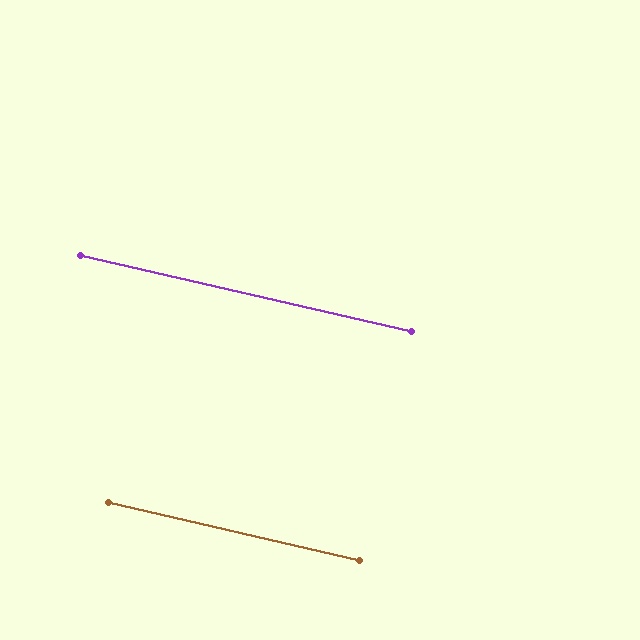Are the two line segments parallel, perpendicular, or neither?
Parallel — their directions differ by only 0.1°.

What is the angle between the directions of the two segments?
Approximately 0 degrees.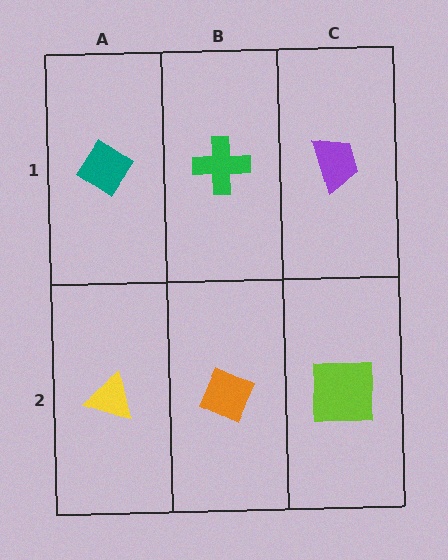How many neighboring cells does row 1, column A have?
2.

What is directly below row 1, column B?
An orange diamond.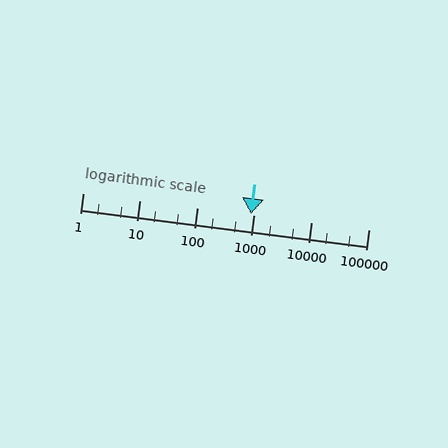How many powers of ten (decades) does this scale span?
The scale spans 5 decades, from 1 to 100000.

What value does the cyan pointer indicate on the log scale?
The pointer indicates approximately 860.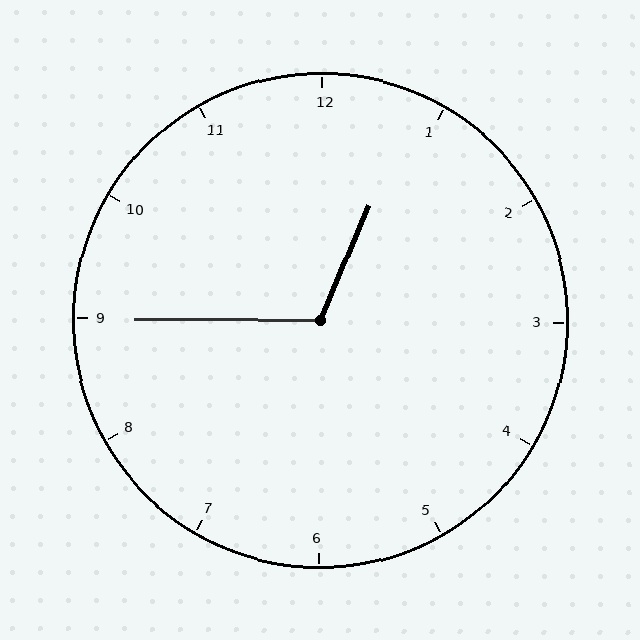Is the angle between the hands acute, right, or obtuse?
It is obtuse.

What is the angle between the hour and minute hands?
Approximately 112 degrees.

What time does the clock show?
12:45.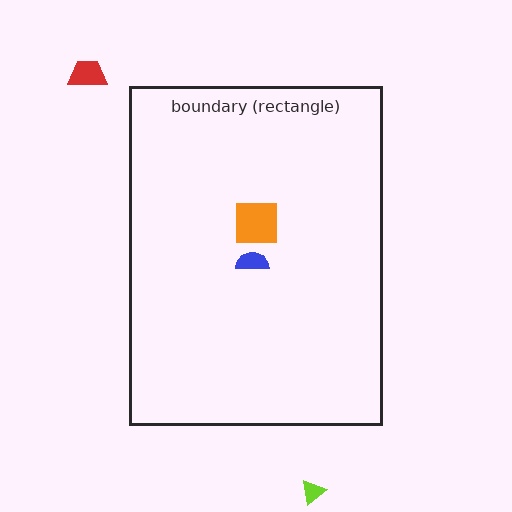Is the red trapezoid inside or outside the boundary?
Outside.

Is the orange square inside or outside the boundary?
Inside.